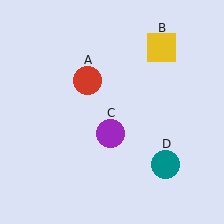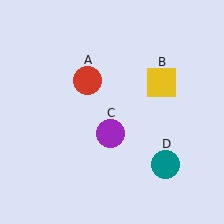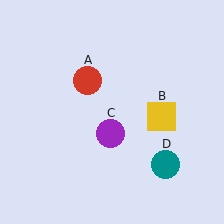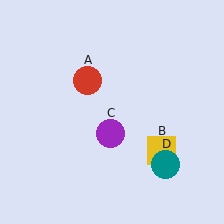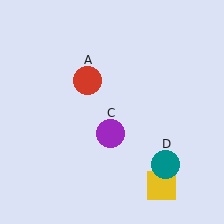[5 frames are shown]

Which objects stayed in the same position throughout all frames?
Red circle (object A) and purple circle (object C) and teal circle (object D) remained stationary.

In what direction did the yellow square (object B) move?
The yellow square (object B) moved down.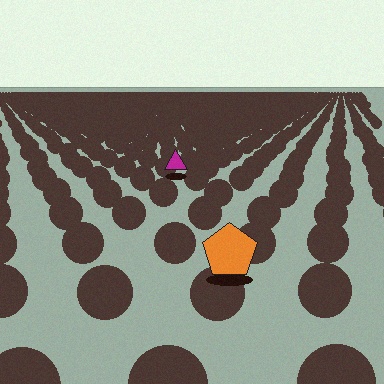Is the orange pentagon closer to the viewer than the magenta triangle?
Yes. The orange pentagon is closer — you can tell from the texture gradient: the ground texture is coarser near it.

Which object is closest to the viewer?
The orange pentagon is closest. The texture marks near it are larger and more spread out.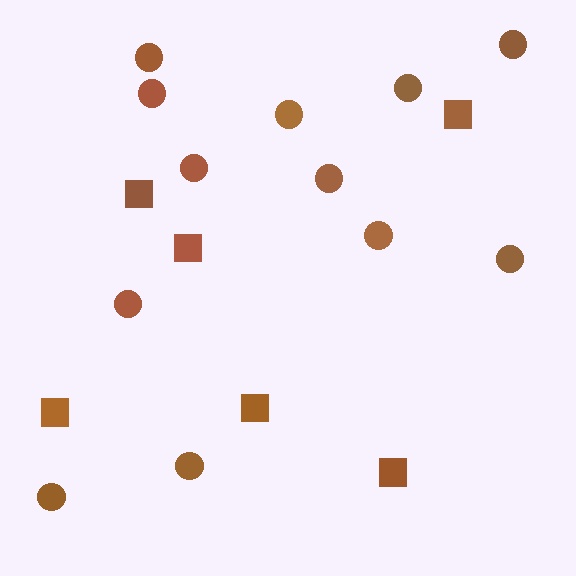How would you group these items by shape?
There are 2 groups: one group of squares (6) and one group of circles (12).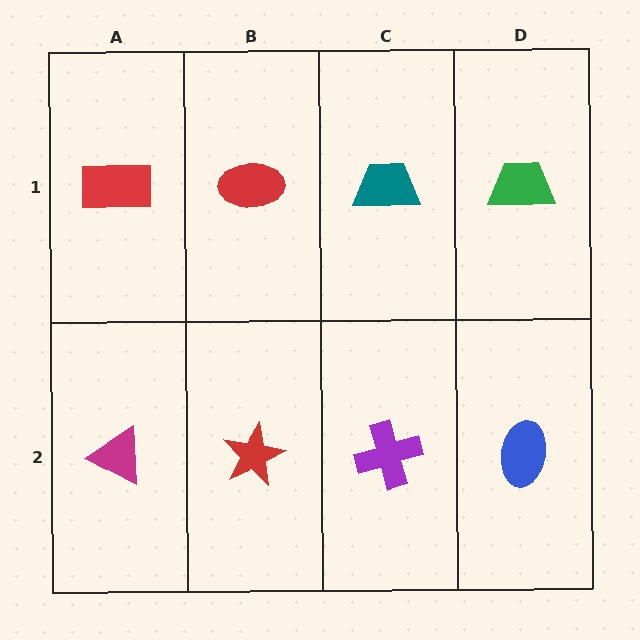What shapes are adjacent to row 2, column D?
A green trapezoid (row 1, column D), a purple cross (row 2, column C).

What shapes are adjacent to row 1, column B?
A red star (row 2, column B), a red rectangle (row 1, column A), a teal trapezoid (row 1, column C).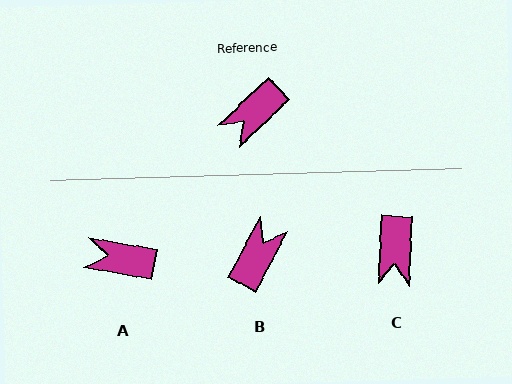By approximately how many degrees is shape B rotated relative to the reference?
Approximately 163 degrees clockwise.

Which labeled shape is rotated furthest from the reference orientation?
B, about 163 degrees away.